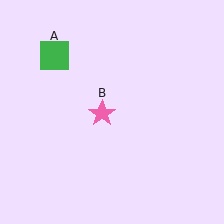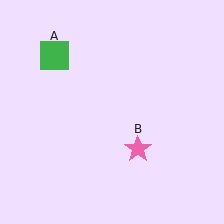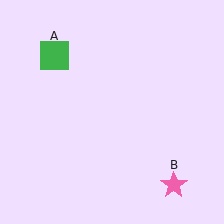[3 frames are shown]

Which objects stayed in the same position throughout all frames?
Green square (object A) remained stationary.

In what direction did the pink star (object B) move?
The pink star (object B) moved down and to the right.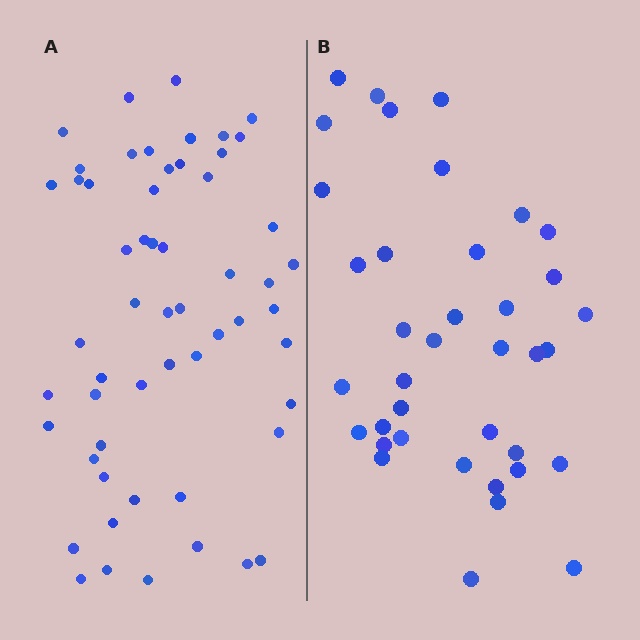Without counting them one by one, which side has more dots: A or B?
Region A (the left region) has more dots.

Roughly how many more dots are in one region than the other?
Region A has approximately 20 more dots than region B.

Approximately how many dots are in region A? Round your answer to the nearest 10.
About 60 dots. (The exact count is 56, which rounds to 60.)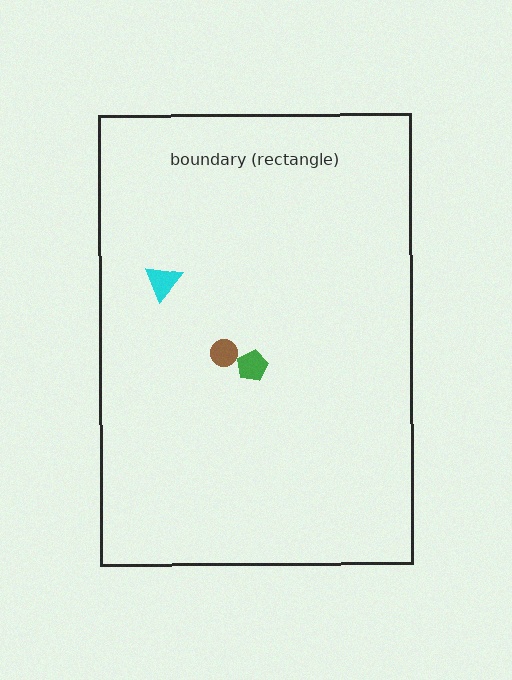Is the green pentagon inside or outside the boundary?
Inside.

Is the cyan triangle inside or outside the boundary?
Inside.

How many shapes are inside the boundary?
3 inside, 0 outside.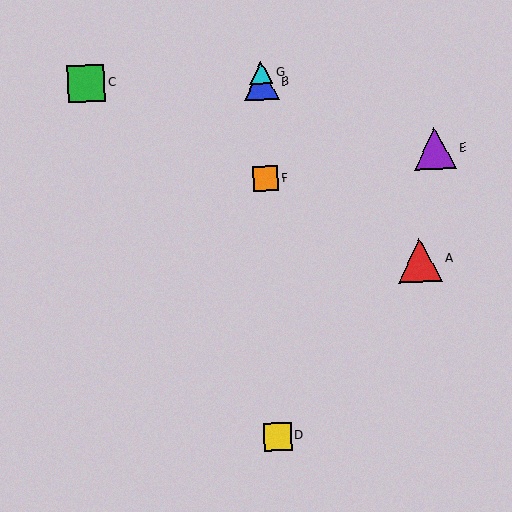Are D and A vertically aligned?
No, D is at x≈277 and A is at x≈420.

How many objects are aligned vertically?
4 objects (B, D, F, G) are aligned vertically.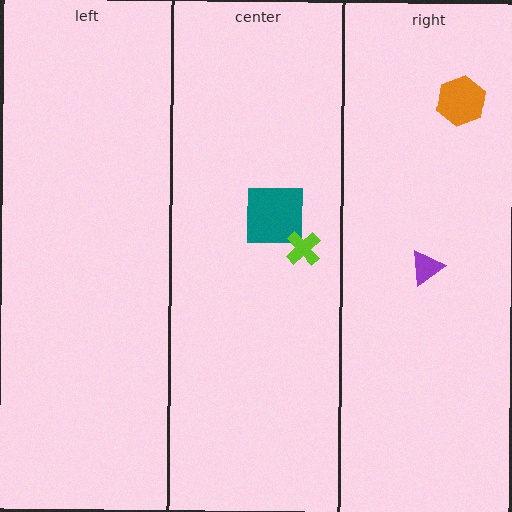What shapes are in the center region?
The teal square, the lime cross.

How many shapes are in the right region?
2.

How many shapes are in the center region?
2.